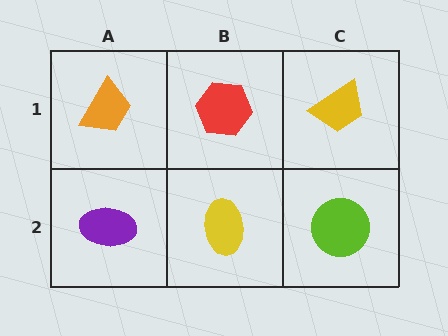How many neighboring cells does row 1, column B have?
3.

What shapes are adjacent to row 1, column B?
A yellow ellipse (row 2, column B), an orange trapezoid (row 1, column A), a yellow trapezoid (row 1, column C).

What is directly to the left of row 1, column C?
A red hexagon.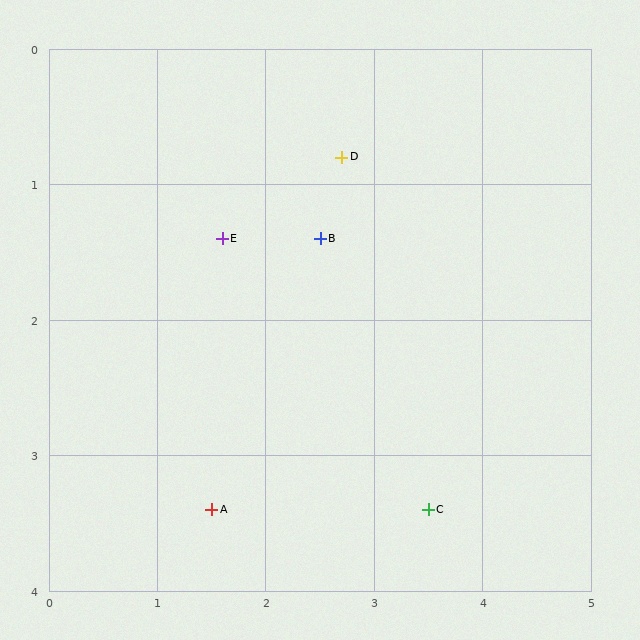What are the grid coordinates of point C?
Point C is at approximately (3.5, 3.4).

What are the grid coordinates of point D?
Point D is at approximately (2.7, 0.8).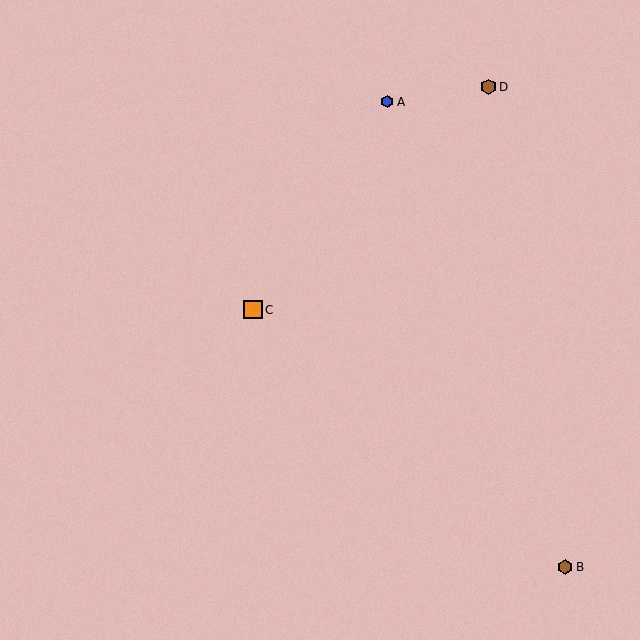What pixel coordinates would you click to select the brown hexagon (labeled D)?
Click at (489, 87) to select the brown hexagon D.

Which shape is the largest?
The orange square (labeled C) is the largest.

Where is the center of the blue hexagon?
The center of the blue hexagon is at (387, 102).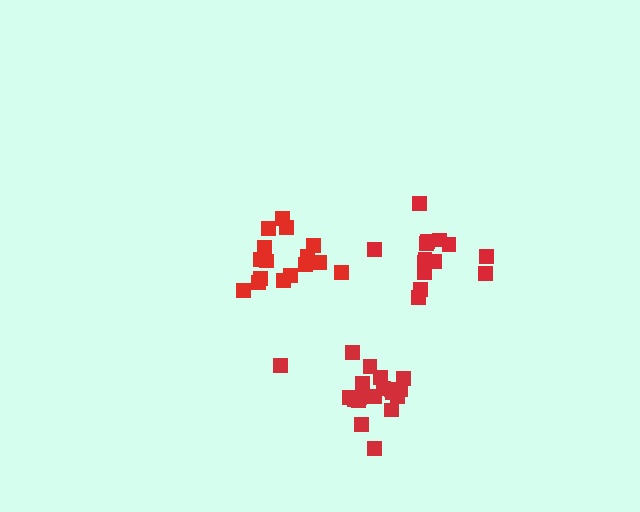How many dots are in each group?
Group 1: 14 dots, Group 2: 19 dots, Group 3: 16 dots (49 total).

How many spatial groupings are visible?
There are 3 spatial groupings.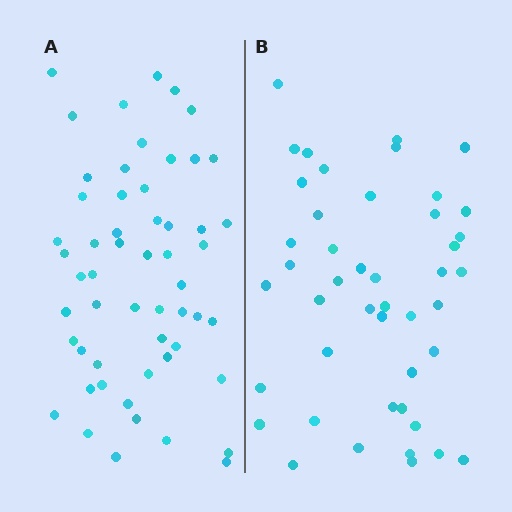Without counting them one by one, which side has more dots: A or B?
Region A (the left region) has more dots.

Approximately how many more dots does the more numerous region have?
Region A has roughly 10 or so more dots than region B.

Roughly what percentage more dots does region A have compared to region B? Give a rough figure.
About 20% more.